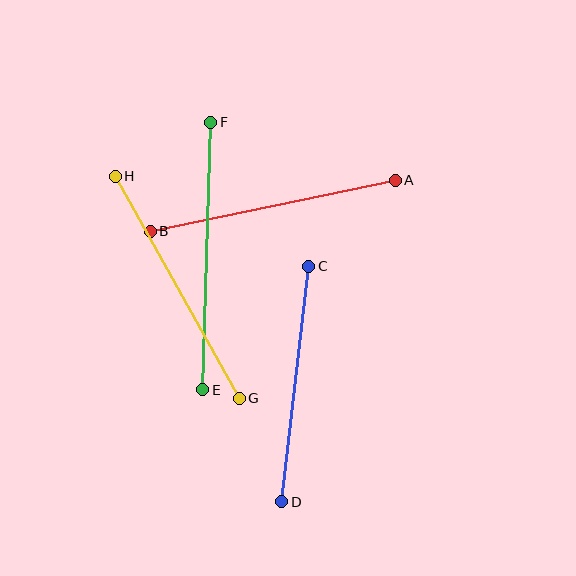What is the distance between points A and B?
The distance is approximately 250 pixels.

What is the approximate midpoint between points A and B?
The midpoint is at approximately (273, 206) pixels.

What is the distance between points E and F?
The distance is approximately 268 pixels.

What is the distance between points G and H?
The distance is approximately 254 pixels.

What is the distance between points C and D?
The distance is approximately 237 pixels.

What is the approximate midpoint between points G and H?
The midpoint is at approximately (177, 287) pixels.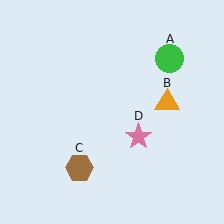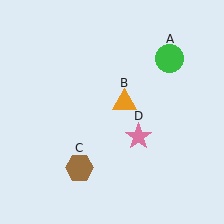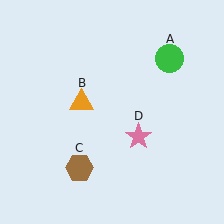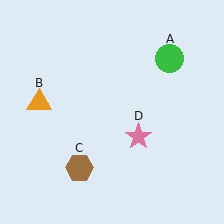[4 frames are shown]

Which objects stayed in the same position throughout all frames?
Green circle (object A) and brown hexagon (object C) and pink star (object D) remained stationary.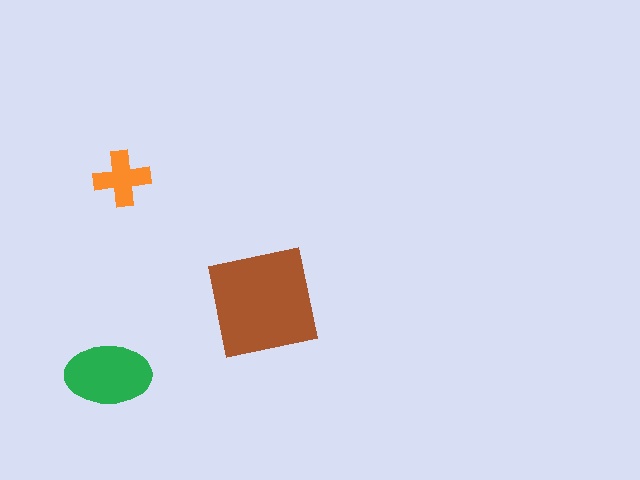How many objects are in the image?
There are 3 objects in the image.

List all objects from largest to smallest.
The brown square, the green ellipse, the orange cross.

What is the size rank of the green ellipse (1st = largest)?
2nd.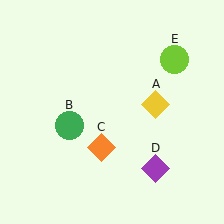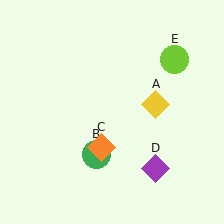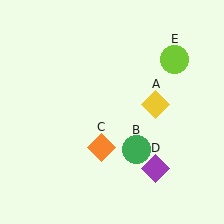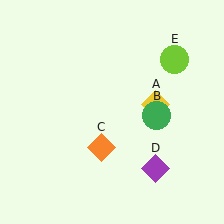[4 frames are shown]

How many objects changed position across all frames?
1 object changed position: green circle (object B).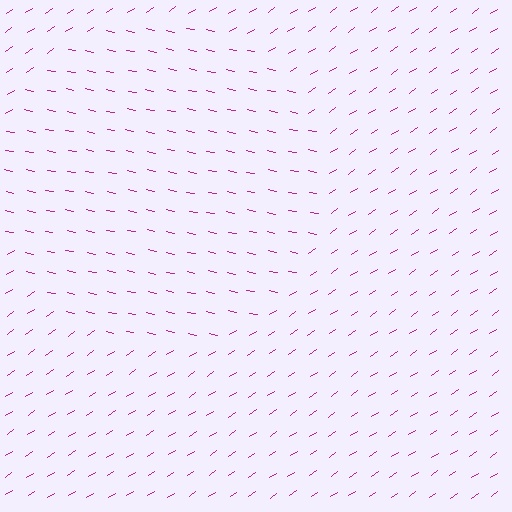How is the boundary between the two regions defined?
The boundary is defined purely by a change in line orientation (approximately 45 degrees difference). All lines are the same color and thickness.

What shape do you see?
I see a circle.